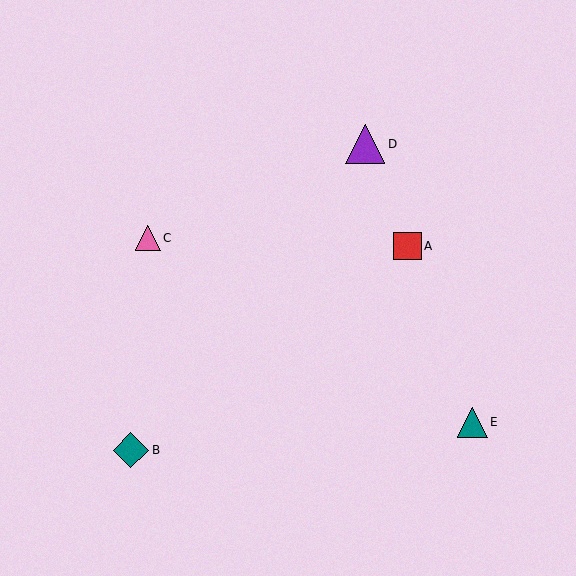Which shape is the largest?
The purple triangle (labeled D) is the largest.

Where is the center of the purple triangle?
The center of the purple triangle is at (365, 144).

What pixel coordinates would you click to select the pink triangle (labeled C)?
Click at (148, 238) to select the pink triangle C.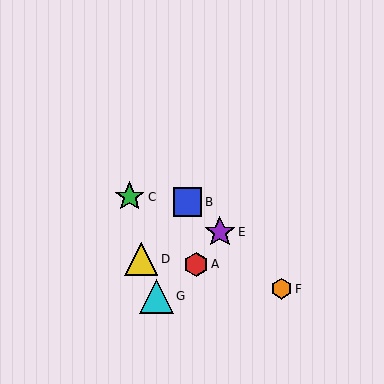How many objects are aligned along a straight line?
3 objects (B, E, F) are aligned along a straight line.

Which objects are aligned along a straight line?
Objects B, E, F are aligned along a straight line.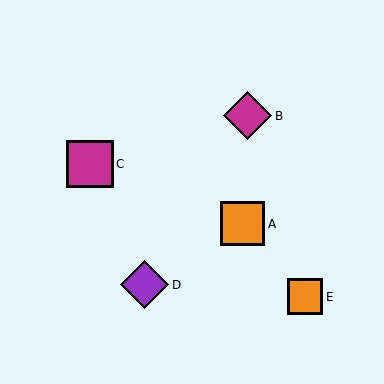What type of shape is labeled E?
Shape E is an orange square.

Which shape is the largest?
The purple diamond (labeled D) is the largest.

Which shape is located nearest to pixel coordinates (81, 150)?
The magenta square (labeled C) at (90, 164) is nearest to that location.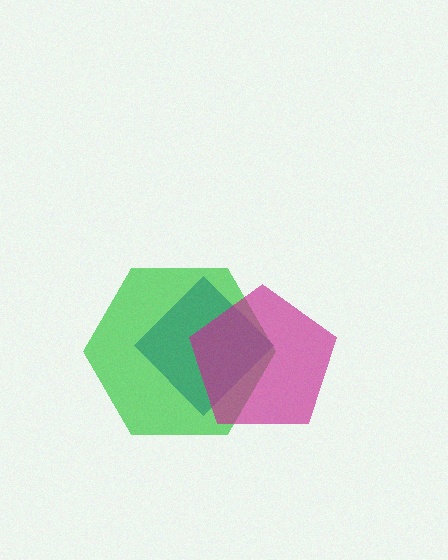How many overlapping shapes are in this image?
There are 3 overlapping shapes in the image.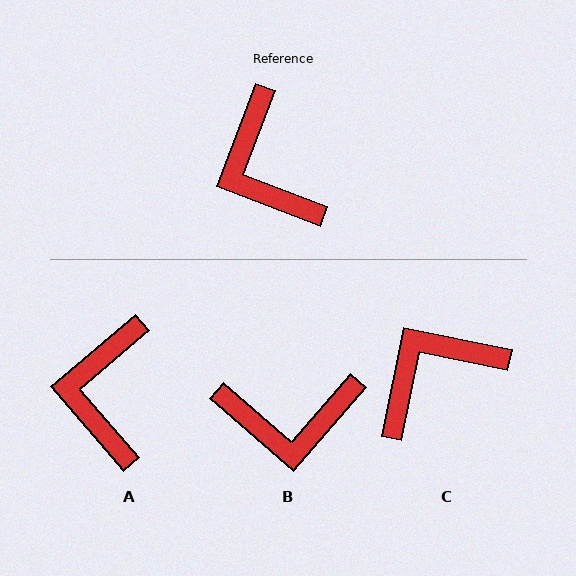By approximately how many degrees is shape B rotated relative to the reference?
Approximately 70 degrees counter-clockwise.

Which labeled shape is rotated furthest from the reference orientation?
C, about 81 degrees away.